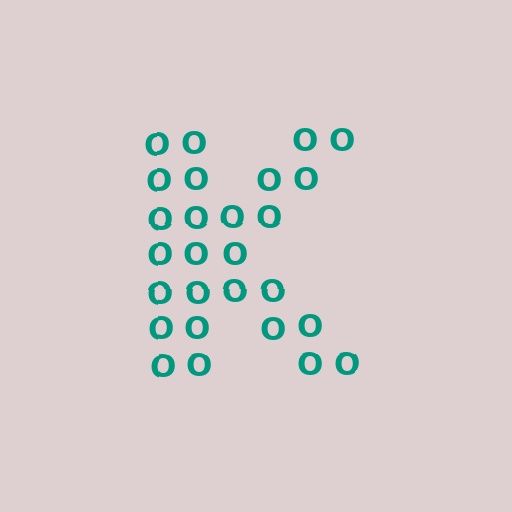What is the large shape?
The large shape is the letter K.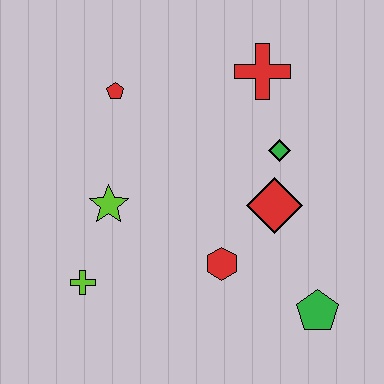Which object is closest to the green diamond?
The red diamond is closest to the green diamond.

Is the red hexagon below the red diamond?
Yes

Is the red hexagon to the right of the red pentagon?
Yes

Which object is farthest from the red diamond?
The lime cross is farthest from the red diamond.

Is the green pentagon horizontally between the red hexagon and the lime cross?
No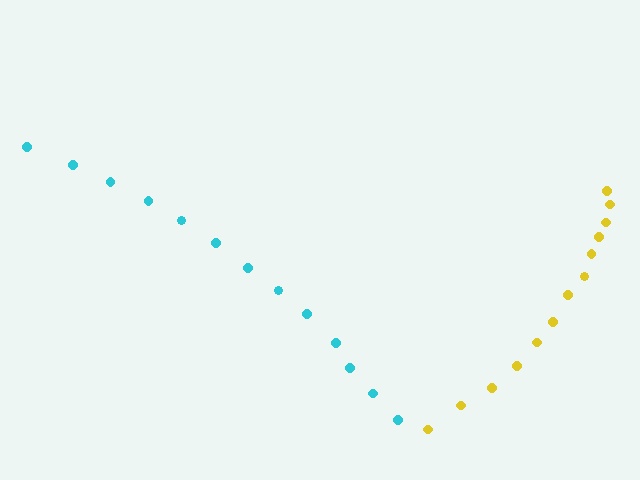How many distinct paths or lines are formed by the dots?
There are 2 distinct paths.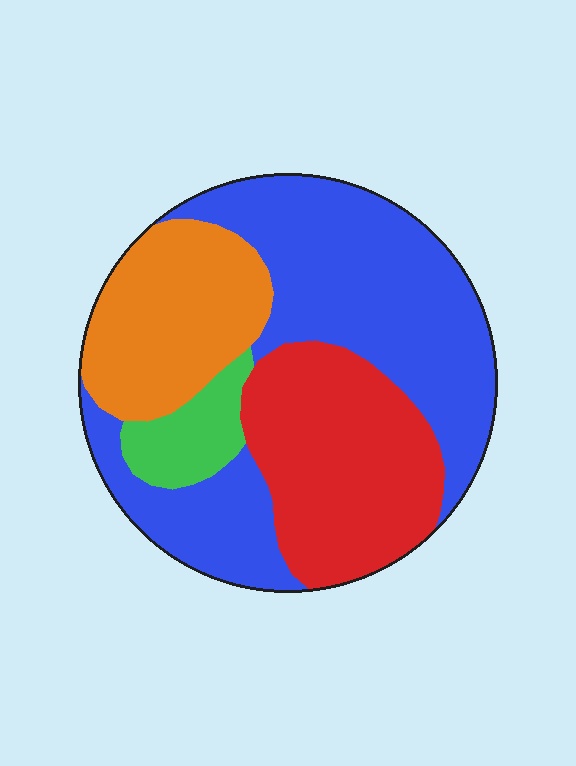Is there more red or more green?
Red.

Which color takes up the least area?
Green, at roughly 5%.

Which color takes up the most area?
Blue, at roughly 45%.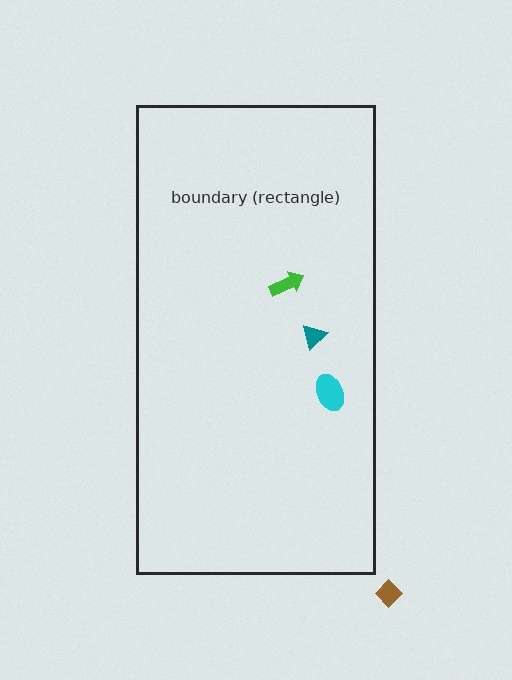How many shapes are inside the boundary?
3 inside, 1 outside.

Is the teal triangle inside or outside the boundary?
Inside.